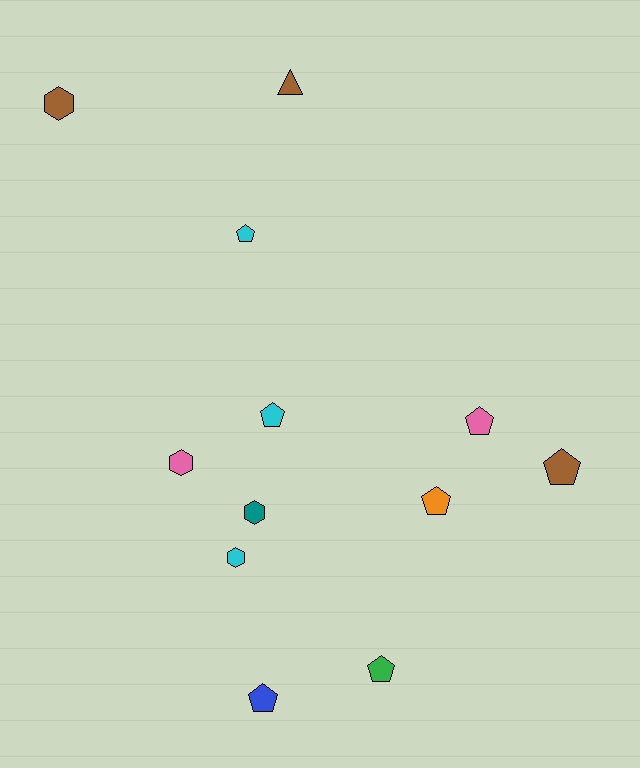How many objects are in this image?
There are 12 objects.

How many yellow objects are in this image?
There are no yellow objects.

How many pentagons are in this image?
There are 7 pentagons.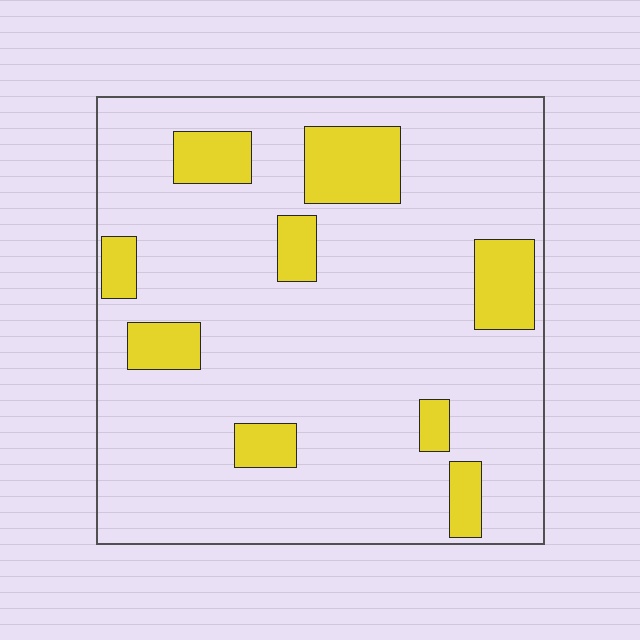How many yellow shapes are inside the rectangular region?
9.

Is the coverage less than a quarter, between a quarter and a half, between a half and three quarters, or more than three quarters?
Less than a quarter.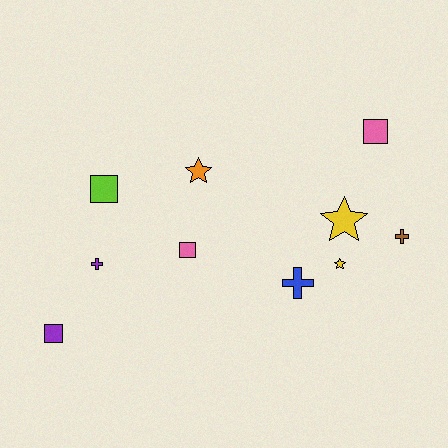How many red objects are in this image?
There are no red objects.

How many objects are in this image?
There are 10 objects.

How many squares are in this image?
There are 4 squares.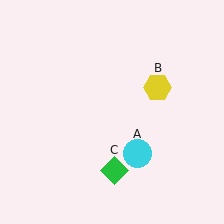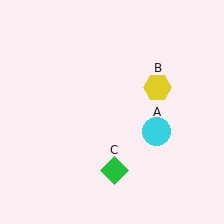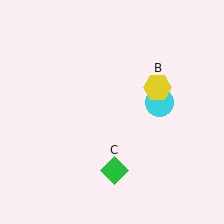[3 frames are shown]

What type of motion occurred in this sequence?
The cyan circle (object A) rotated counterclockwise around the center of the scene.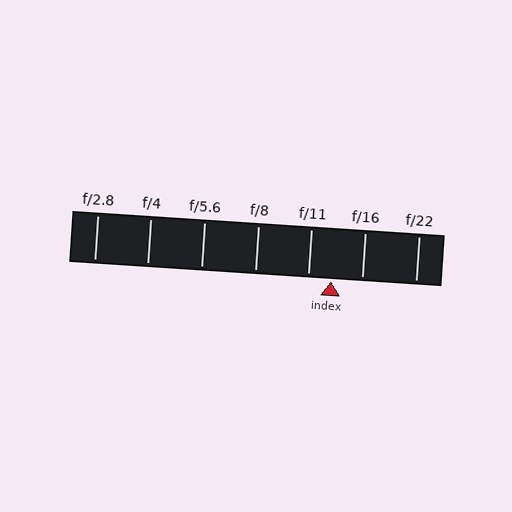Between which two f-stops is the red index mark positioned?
The index mark is between f/11 and f/16.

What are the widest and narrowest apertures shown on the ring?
The widest aperture shown is f/2.8 and the narrowest is f/22.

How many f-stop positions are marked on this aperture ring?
There are 7 f-stop positions marked.